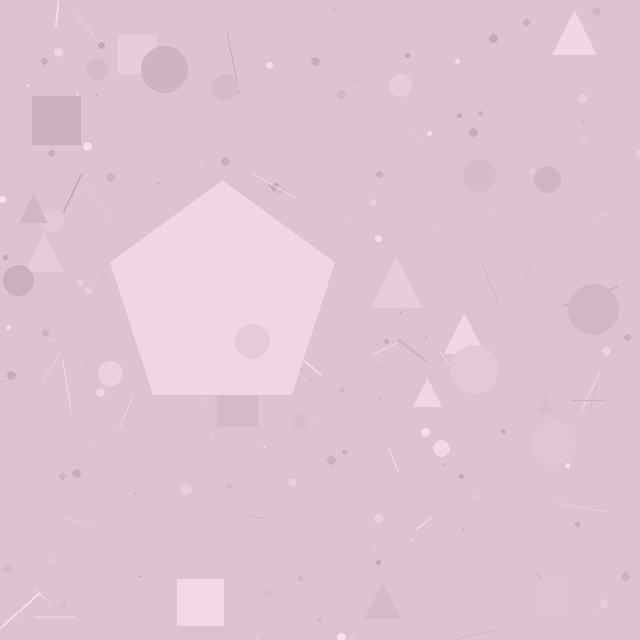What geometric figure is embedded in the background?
A pentagon is embedded in the background.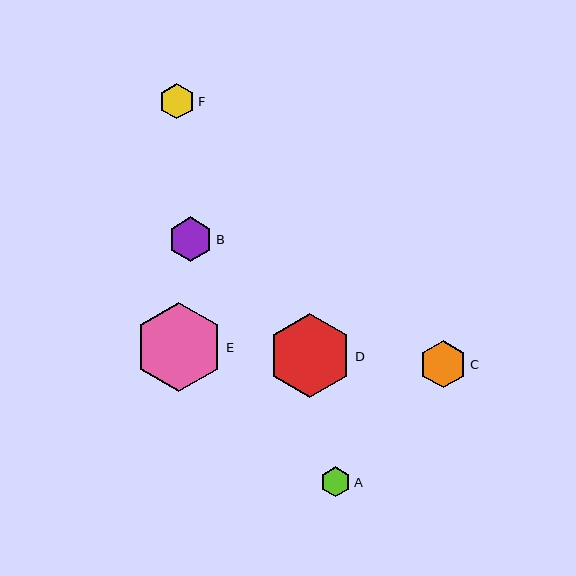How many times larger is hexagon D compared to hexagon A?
Hexagon D is approximately 2.8 times the size of hexagon A.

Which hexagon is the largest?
Hexagon E is the largest with a size of approximately 89 pixels.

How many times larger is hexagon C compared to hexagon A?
Hexagon C is approximately 1.6 times the size of hexagon A.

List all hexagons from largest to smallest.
From largest to smallest: E, D, C, B, F, A.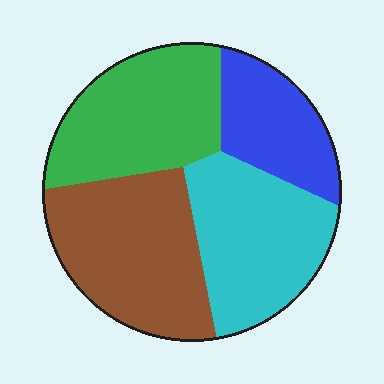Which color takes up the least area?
Blue, at roughly 15%.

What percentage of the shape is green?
Green covers roughly 25% of the shape.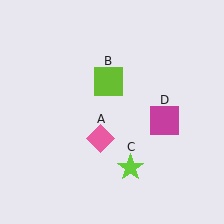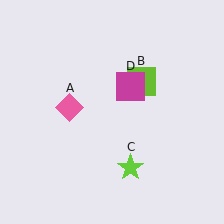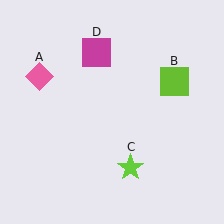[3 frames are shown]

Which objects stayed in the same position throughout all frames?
Lime star (object C) remained stationary.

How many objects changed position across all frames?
3 objects changed position: pink diamond (object A), lime square (object B), magenta square (object D).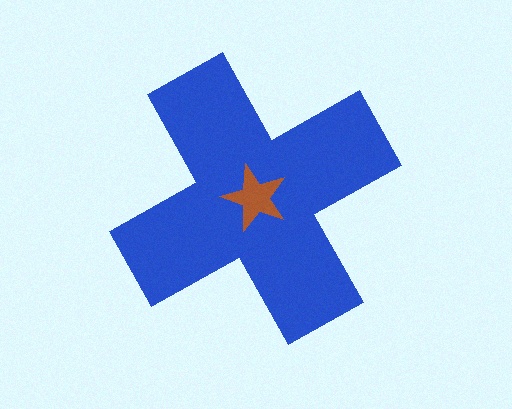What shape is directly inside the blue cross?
The brown star.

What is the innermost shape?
The brown star.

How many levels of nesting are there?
2.